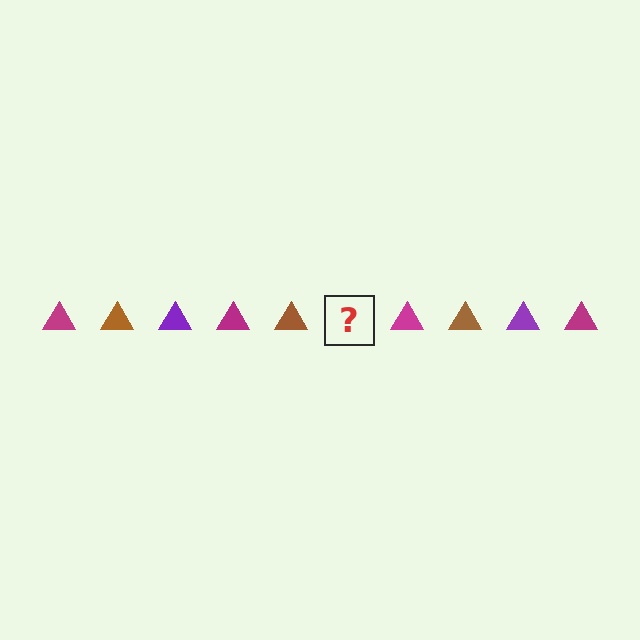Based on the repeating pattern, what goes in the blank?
The blank should be a purple triangle.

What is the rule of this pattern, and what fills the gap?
The rule is that the pattern cycles through magenta, brown, purple triangles. The gap should be filled with a purple triangle.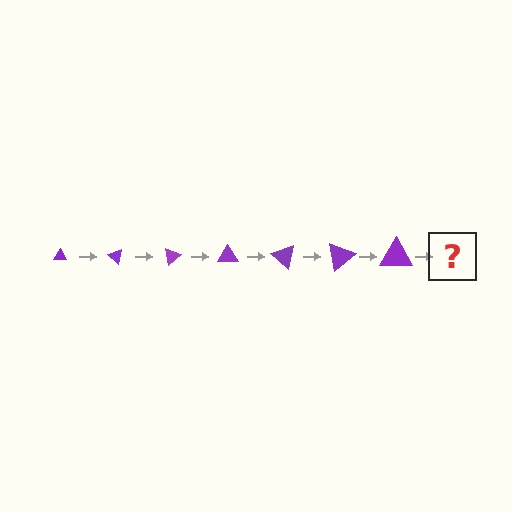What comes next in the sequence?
The next element should be a triangle, larger than the previous one and rotated 280 degrees from the start.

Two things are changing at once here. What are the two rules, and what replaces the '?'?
The two rules are that the triangle grows larger each step and it rotates 40 degrees each step. The '?' should be a triangle, larger than the previous one and rotated 280 degrees from the start.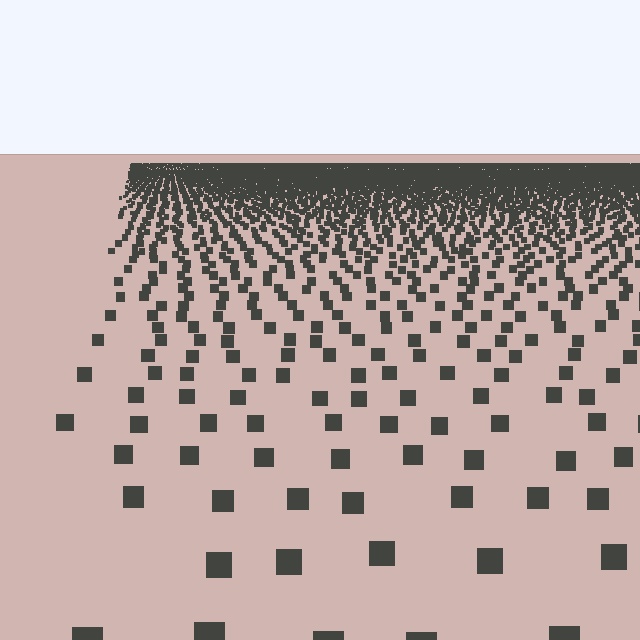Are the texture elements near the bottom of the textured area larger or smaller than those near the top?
Larger. Near the bottom, elements are closer to the viewer and appear at a bigger on-screen size.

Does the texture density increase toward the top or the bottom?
Density increases toward the top.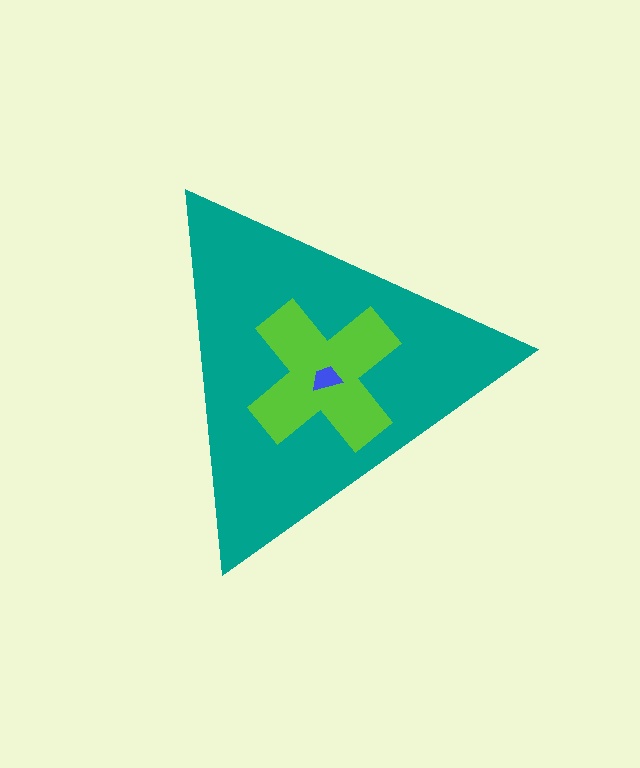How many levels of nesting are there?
3.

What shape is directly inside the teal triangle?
The lime cross.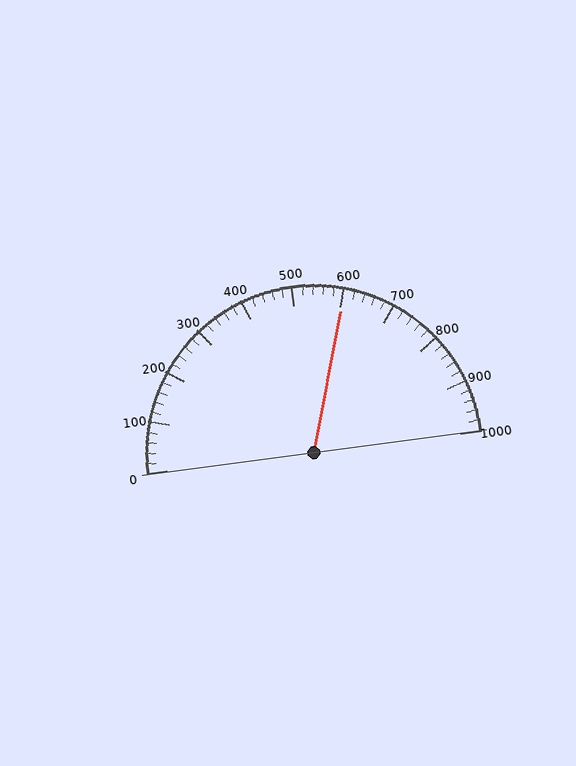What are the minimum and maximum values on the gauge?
The gauge ranges from 0 to 1000.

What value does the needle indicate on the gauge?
The needle indicates approximately 600.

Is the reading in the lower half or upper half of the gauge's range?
The reading is in the upper half of the range (0 to 1000).